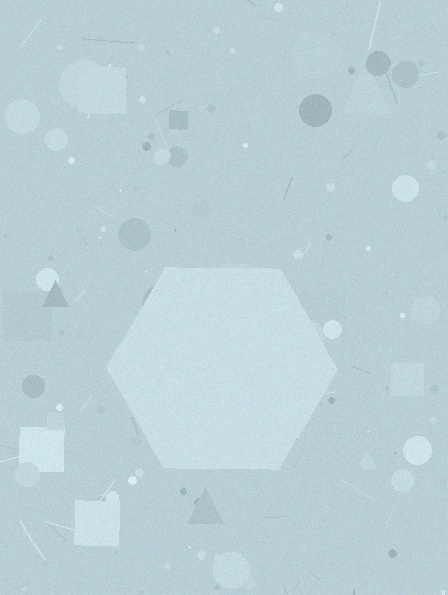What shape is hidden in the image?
A hexagon is hidden in the image.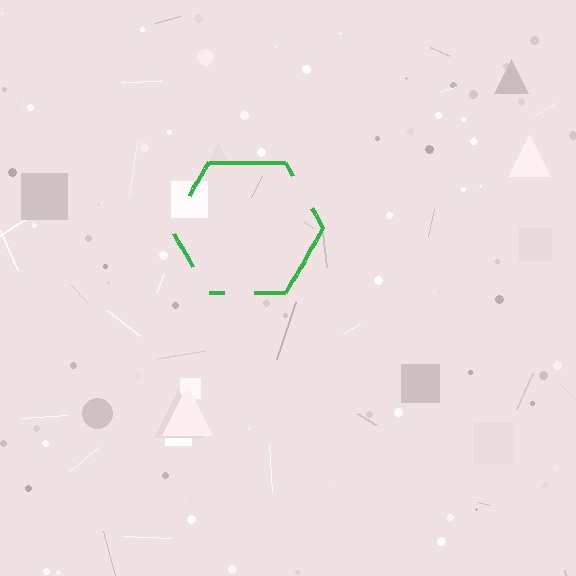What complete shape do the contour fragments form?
The contour fragments form a hexagon.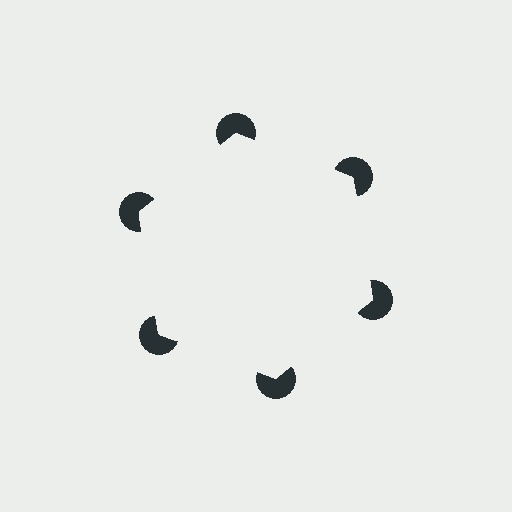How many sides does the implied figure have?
6 sides.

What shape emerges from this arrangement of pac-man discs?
An illusory hexagon — its edges are inferred from the aligned wedge cuts in the pac-man discs, not physically drawn.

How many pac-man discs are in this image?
There are 6 — one at each vertex of the illusory hexagon.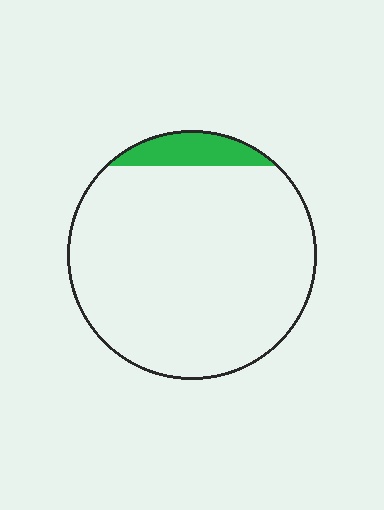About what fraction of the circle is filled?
About one tenth (1/10).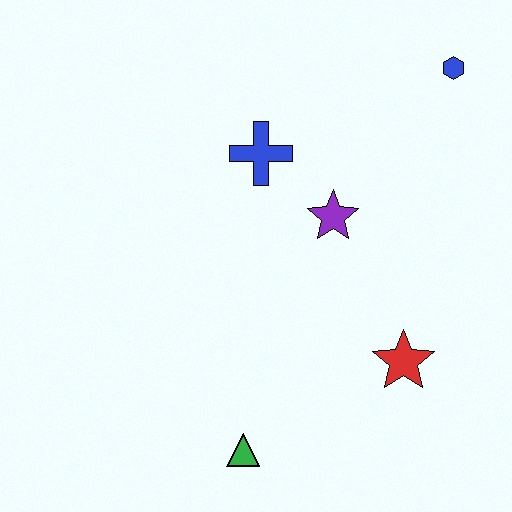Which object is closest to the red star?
The purple star is closest to the red star.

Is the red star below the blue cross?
Yes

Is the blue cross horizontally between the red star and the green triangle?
Yes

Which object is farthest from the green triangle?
The blue hexagon is farthest from the green triangle.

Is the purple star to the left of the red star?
Yes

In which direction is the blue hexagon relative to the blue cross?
The blue hexagon is to the right of the blue cross.